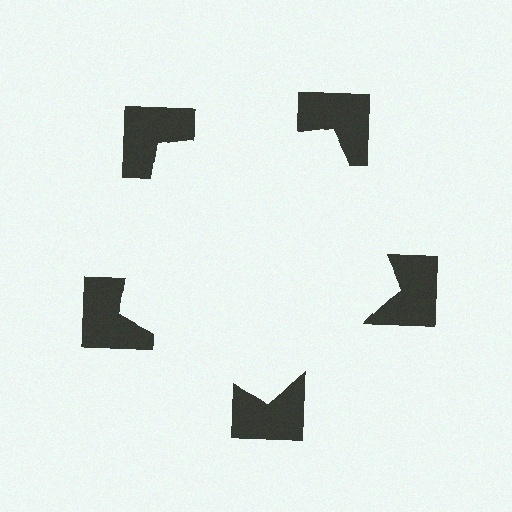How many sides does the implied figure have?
5 sides.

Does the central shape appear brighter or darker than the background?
It typically appears slightly brighter than the background, even though no actual brightness change is drawn.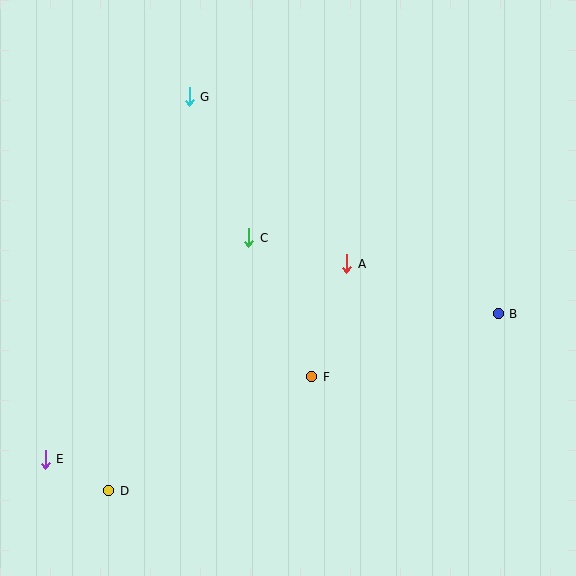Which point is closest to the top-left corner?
Point G is closest to the top-left corner.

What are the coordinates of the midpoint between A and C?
The midpoint between A and C is at (298, 251).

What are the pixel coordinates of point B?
Point B is at (498, 314).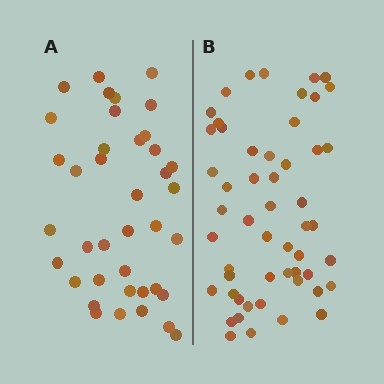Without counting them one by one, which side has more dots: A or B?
Region B (the right region) has more dots.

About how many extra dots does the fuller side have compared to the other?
Region B has approximately 15 more dots than region A.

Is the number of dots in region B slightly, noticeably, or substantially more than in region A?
Region B has noticeably more, but not dramatically so. The ratio is roughly 1.4 to 1.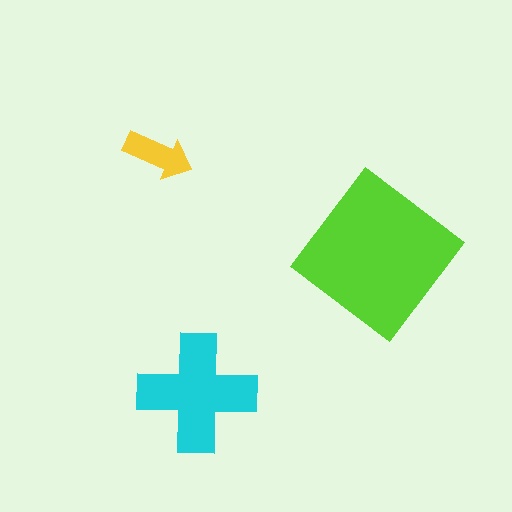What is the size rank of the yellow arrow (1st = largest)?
3rd.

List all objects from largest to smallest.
The lime diamond, the cyan cross, the yellow arrow.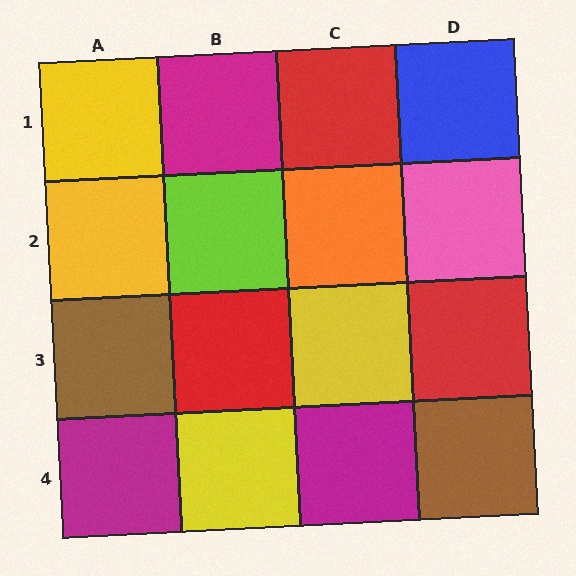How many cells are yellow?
4 cells are yellow.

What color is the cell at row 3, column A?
Brown.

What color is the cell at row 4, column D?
Brown.